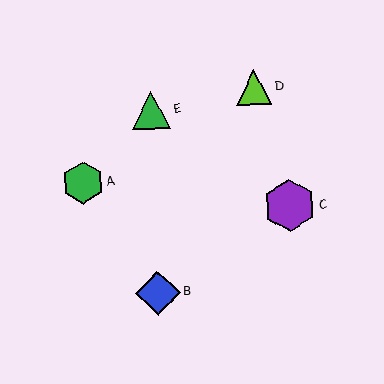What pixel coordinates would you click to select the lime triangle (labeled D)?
Click at (254, 88) to select the lime triangle D.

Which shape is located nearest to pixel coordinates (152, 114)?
The green triangle (labeled E) at (151, 110) is nearest to that location.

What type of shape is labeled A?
Shape A is a green hexagon.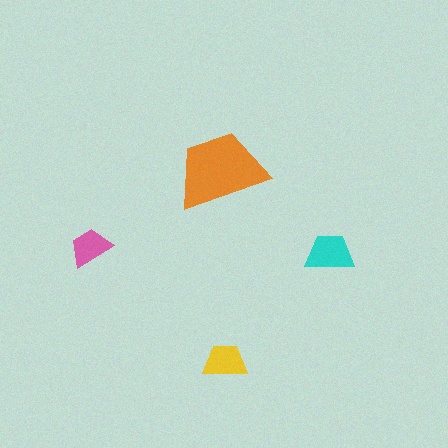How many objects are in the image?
There are 4 objects in the image.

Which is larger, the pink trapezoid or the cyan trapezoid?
The cyan one.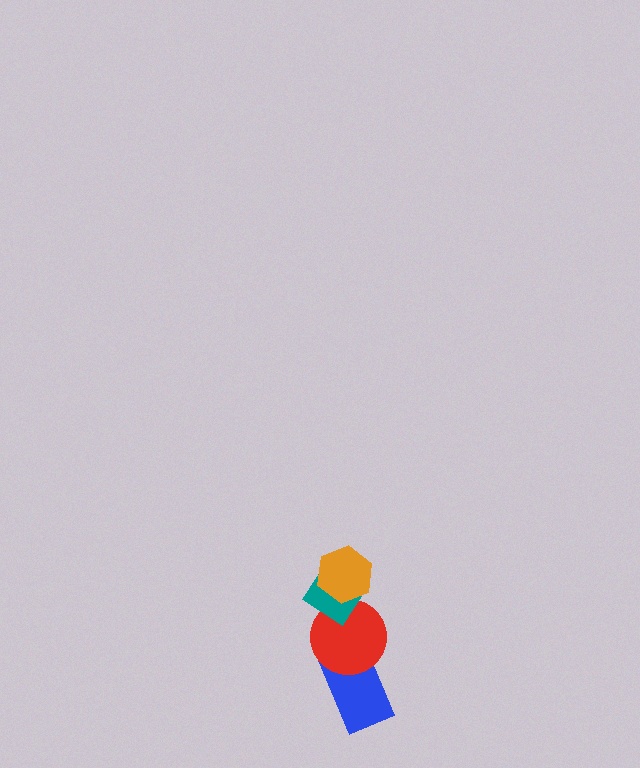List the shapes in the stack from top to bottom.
From top to bottom: the orange hexagon, the teal diamond, the red circle, the blue rectangle.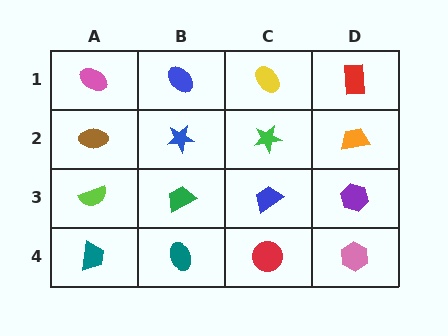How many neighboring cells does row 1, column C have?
3.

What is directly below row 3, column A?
A teal trapezoid.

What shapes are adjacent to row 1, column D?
An orange trapezoid (row 2, column D), a yellow ellipse (row 1, column C).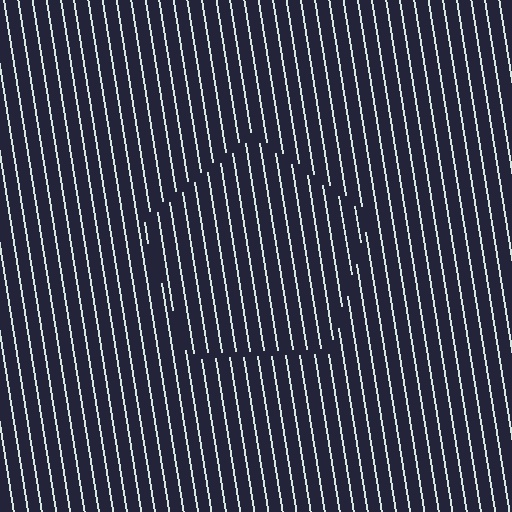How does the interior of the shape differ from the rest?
The interior of the shape contains the same grating, shifted by half a period — the contour is defined by the phase discontinuity where line-ends from the inner and outer gratings abut.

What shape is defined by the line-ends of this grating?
An illusory pentagon. The interior of the shape contains the same grating, shifted by half a period — the contour is defined by the phase discontinuity where line-ends from the inner and outer gratings abut.